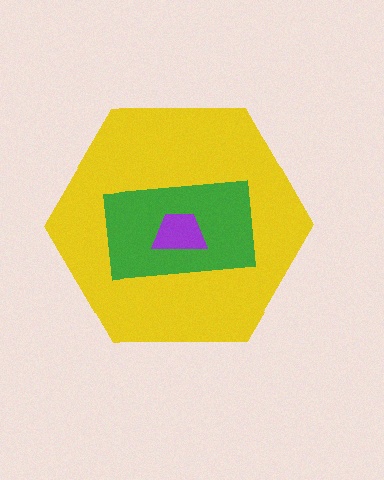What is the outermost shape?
The yellow hexagon.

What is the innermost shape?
The purple trapezoid.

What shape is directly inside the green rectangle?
The purple trapezoid.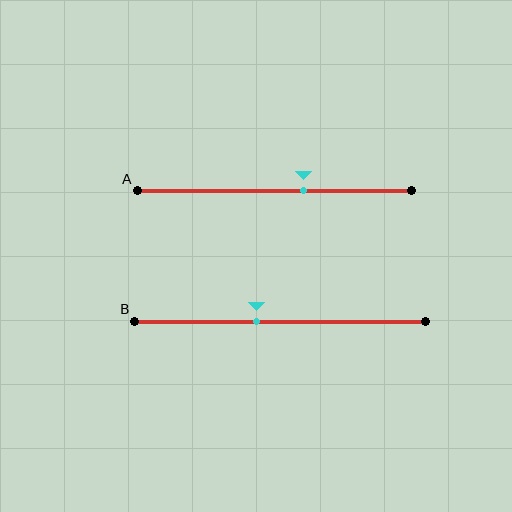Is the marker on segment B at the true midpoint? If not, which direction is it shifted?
No, the marker on segment B is shifted to the left by about 8% of the segment length.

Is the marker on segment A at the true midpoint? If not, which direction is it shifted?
No, the marker on segment A is shifted to the right by about 10% of the segment length.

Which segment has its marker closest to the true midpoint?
Segment B has its marker closest to the true midpoint.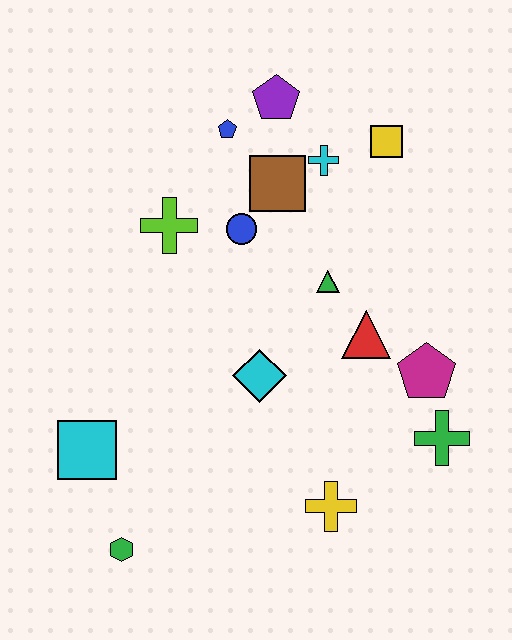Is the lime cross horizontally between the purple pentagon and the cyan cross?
No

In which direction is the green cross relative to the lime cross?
The green cross is to the right of the lime cross.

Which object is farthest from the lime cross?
The green cross is farthest from the lime cross.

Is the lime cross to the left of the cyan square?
No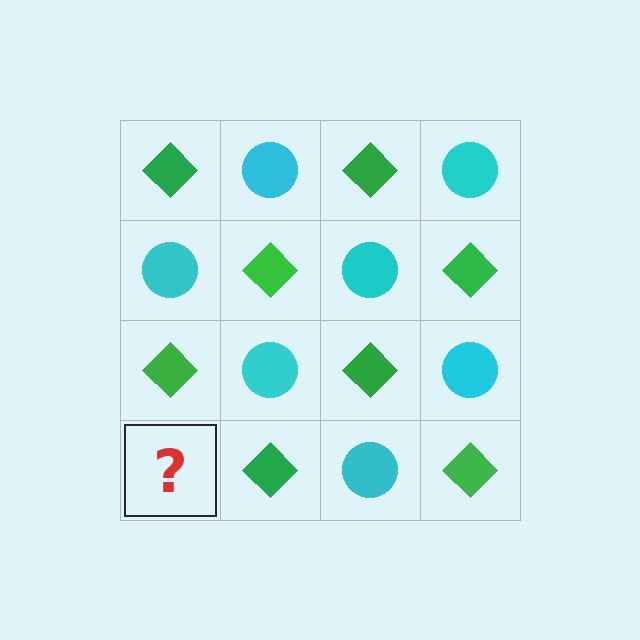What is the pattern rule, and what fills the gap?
The rule is that it alternates green diamond and cyan circle in a checkerboard pattern. The gap should be filled with a cyan circle.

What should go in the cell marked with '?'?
The missing cell should contain a cyan circle.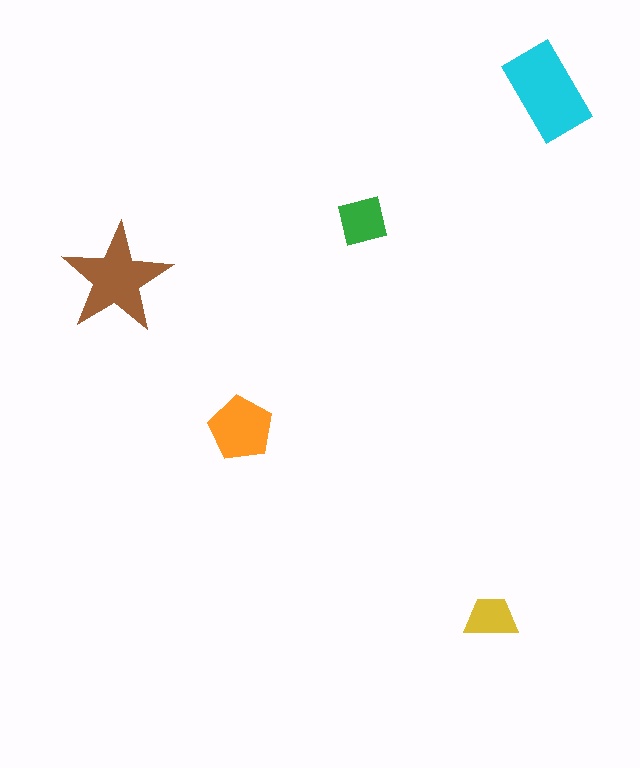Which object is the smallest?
The yellow trapezoid.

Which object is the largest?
The cyan rectangle.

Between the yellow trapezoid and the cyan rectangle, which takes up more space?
The cyan rectangle.